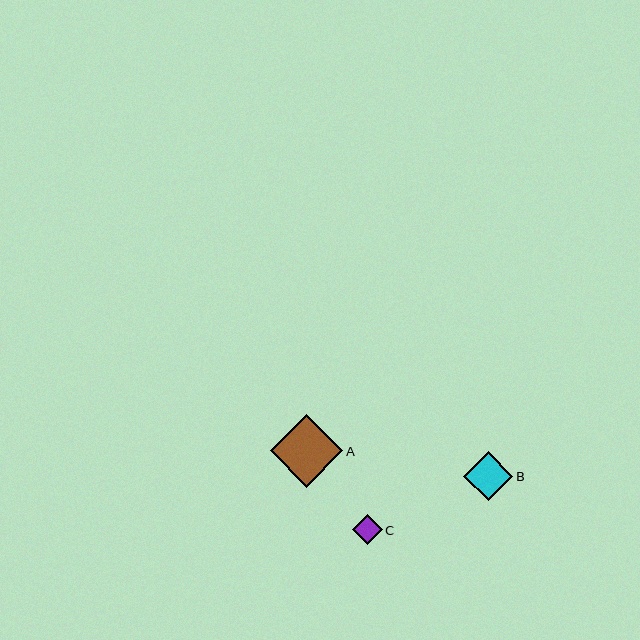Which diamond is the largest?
Diamond A is the largest with a size of approximately 73 pixels.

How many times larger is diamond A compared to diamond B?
Diamond A is approximately 1.5 times the size of diamond B.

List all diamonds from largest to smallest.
From largest to smallest: A, B, C.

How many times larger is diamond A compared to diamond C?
Diamond A is approximately 2.4 times the size of diamond C.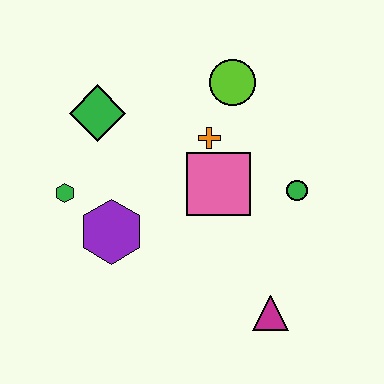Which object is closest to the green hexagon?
The purple hexagon is closest to the green hexagon.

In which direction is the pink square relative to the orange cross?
The pink square is below the orange cross.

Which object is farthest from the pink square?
The green hexagon is farthest from the pink square.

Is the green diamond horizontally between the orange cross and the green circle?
No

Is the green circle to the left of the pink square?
No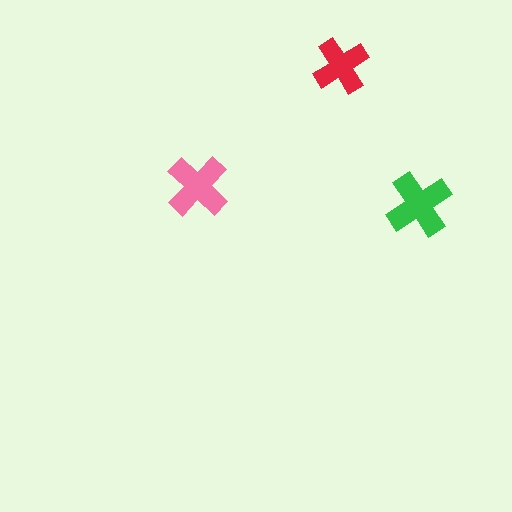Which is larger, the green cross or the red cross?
The green one.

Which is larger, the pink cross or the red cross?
The pink one.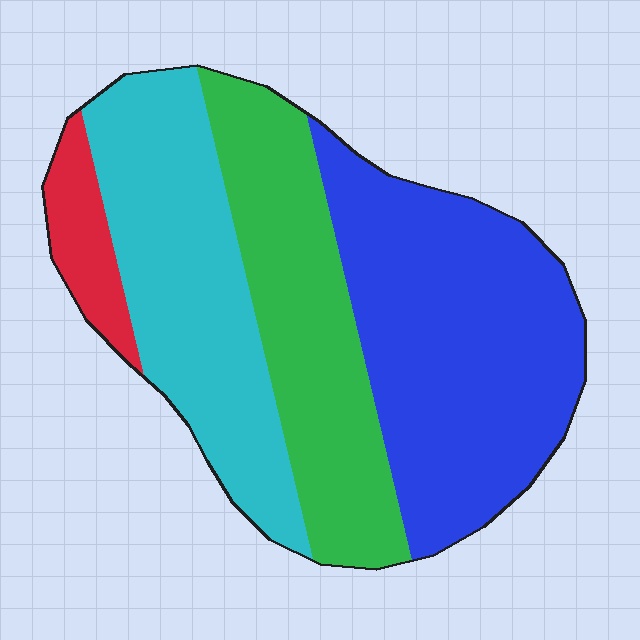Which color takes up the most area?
Blue, at roughly 40%.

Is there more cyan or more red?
Cyan.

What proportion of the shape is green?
Green covers roughly 25% of the shape.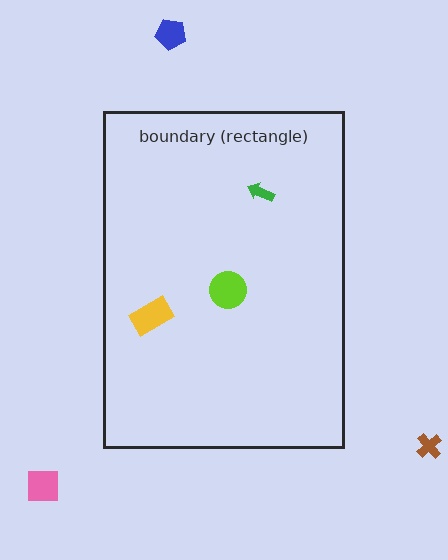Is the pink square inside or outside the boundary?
Outside.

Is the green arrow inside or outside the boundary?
Inside.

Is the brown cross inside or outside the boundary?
Outside.